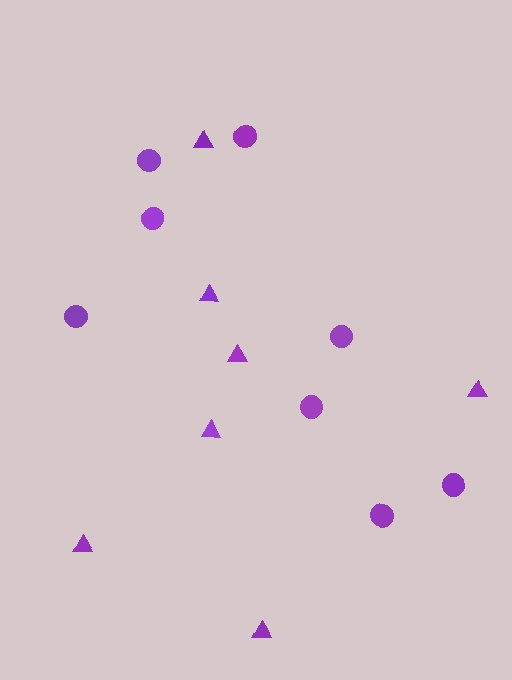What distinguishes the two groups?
There are 2 groups: one group of triangles (7) and one group of circles (8).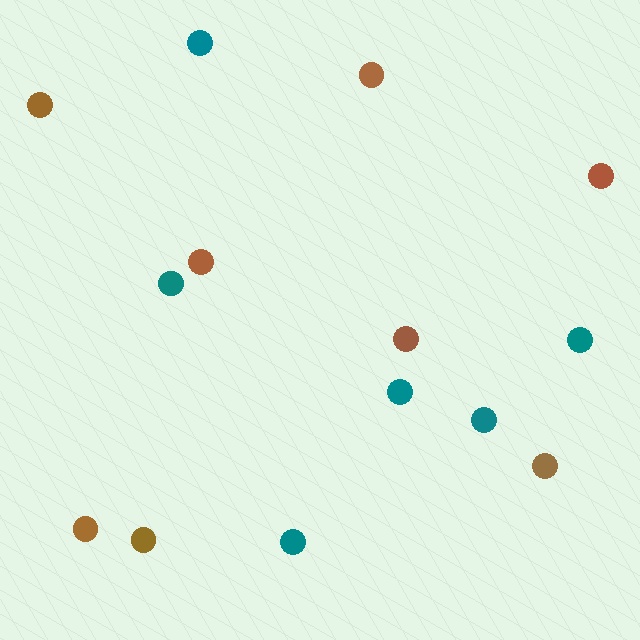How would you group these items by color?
There are 2 groups: one group of brown circles (8) and one group of teal circles (6).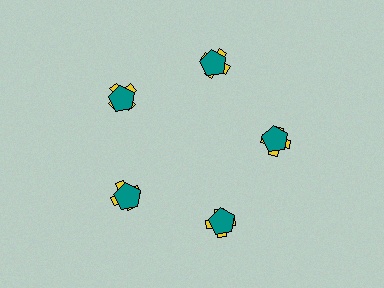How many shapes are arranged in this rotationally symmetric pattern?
There are 10 shapes, arranged in 5 groups of 2.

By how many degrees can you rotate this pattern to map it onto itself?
The pattern maps onto itself every 72 degrees of rotation.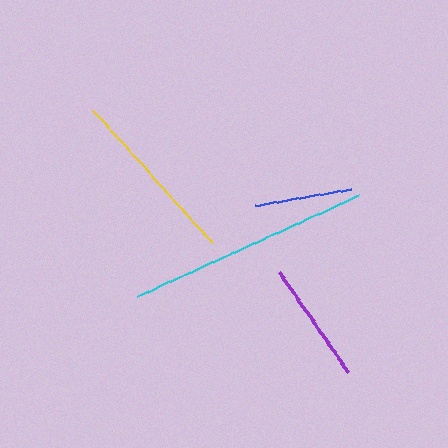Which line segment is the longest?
The cyan line is the longest at approximately 243 pixels.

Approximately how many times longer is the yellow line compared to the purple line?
The yellow line is approximately 1.5 times the length of the purple line.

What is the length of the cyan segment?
The cyan segment is approximately 243 pixels long.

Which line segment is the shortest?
The blue line is the shortest at approximately 97 pixels.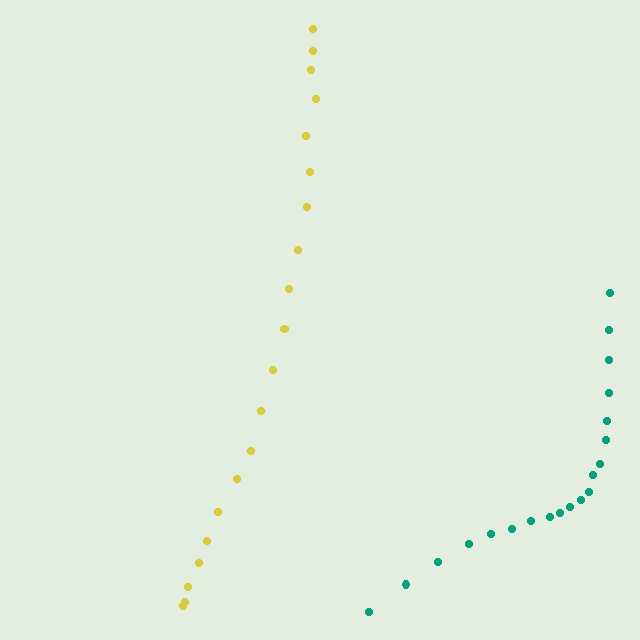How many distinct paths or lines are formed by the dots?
There are 2 distinct paths.